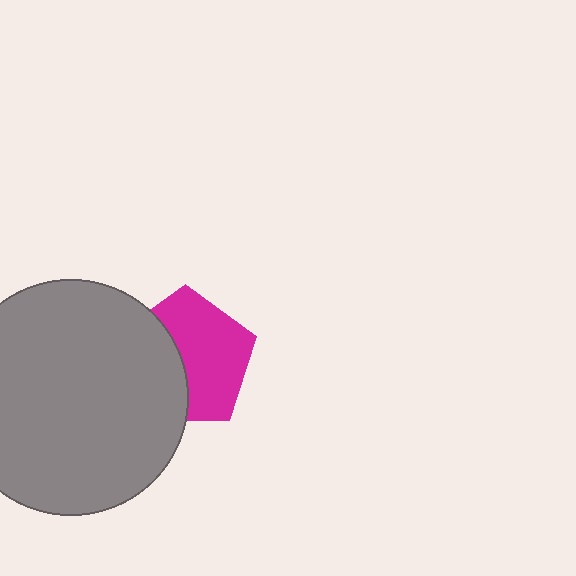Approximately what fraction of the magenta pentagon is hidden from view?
Roughly 42% of the magenta pentagon is hidden behind the gray circle.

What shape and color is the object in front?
The object in front is a gray circle.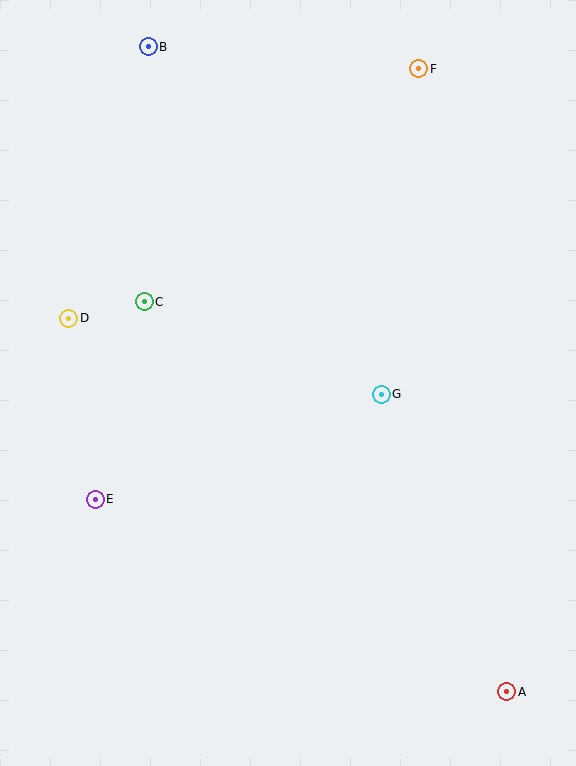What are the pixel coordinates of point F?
Point F is at (419, 69).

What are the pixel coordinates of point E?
Point E is at (95, 499).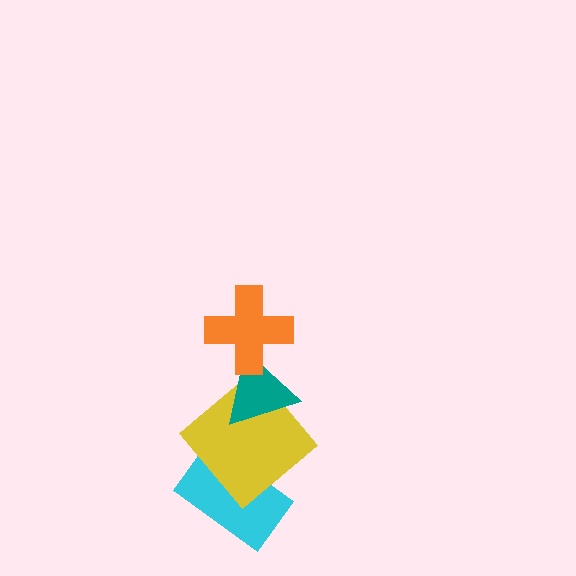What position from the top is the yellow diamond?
The yellow diamond is 3rd from the top.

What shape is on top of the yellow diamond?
The teal triangle is on top of the yellow diamond.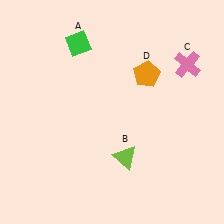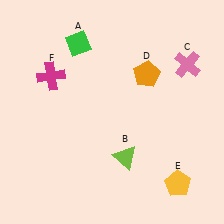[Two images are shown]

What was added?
A yellow pentagon (E), a magenta cross (F) were added in Image 2.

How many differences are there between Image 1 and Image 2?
There are 2 differences between the two images.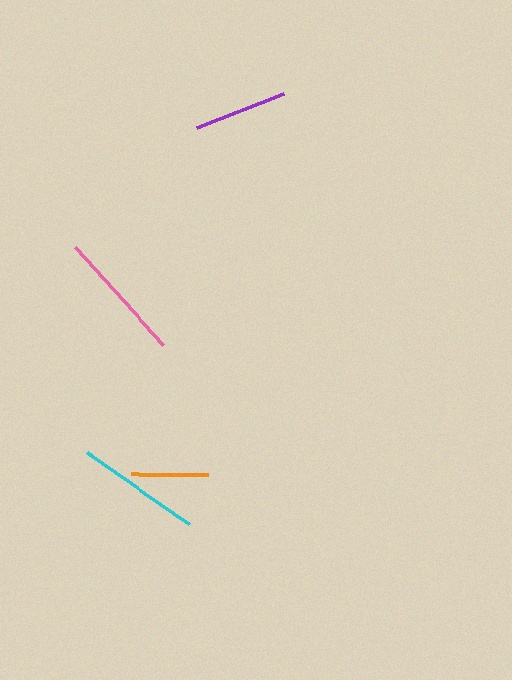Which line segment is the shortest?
The orange line is the shortest at approximately 77 pixels.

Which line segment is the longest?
The pink line is the longest at approximately 131 pixels.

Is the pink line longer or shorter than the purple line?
The pink line is longer than the purple line.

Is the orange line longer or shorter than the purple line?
The purple line is longer than the orange line.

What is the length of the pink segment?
The pink segment is approximately 131 pixels long.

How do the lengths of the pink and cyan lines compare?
The pink and cyan lines are approximately the same length.